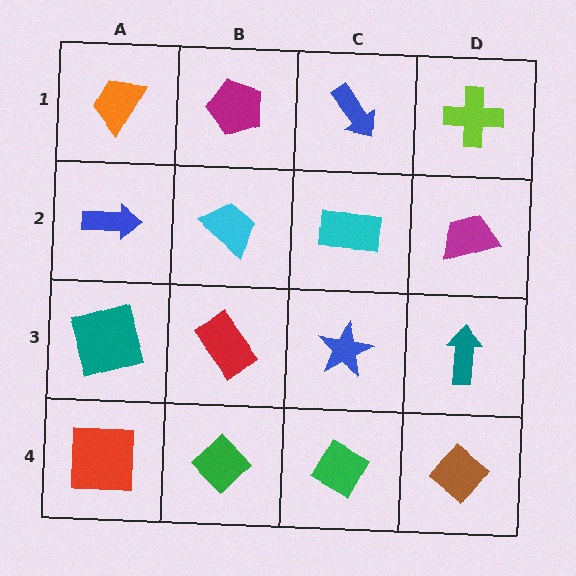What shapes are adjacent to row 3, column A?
A blue arrow (row 2, column A), a red square (row 4, column A), a red rectangle (row 3, column B).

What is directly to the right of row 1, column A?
A magenta pentagon.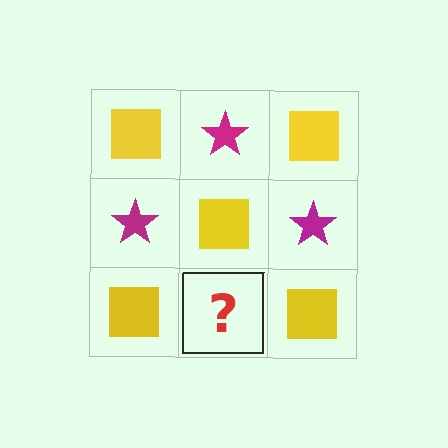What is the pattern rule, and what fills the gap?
The rule is that it alternates yellow square and magenta star in a checkerboard pattern. The gap should be filled with a magenta star.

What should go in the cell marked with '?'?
The missing cell should contain a magenta star.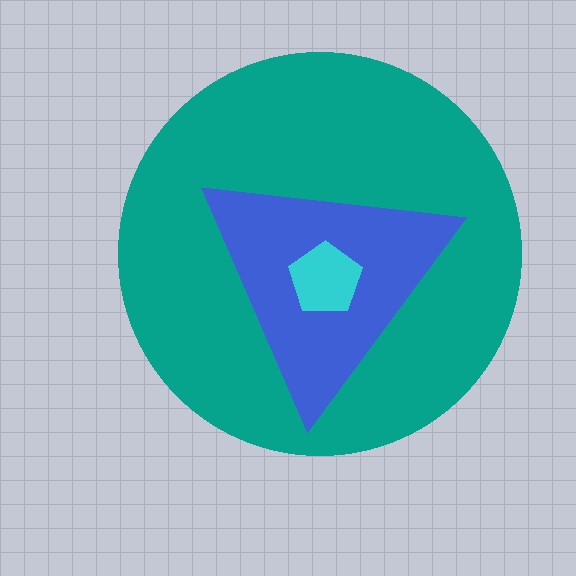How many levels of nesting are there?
3.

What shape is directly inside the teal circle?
The blue triangle.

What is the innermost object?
The cyan pentagon.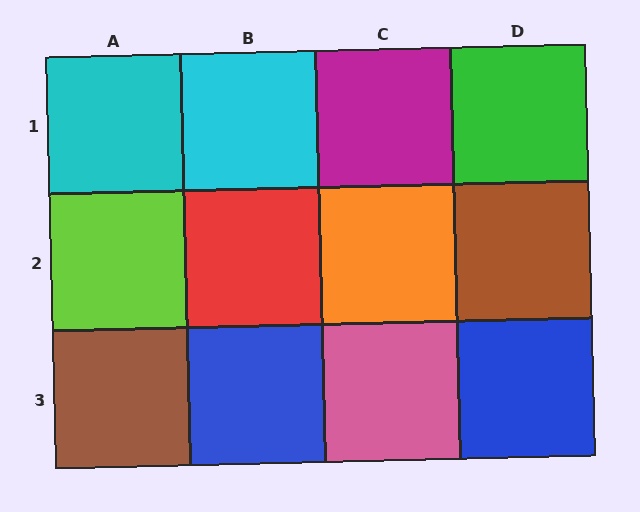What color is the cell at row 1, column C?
Magenta.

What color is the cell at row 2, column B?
Red.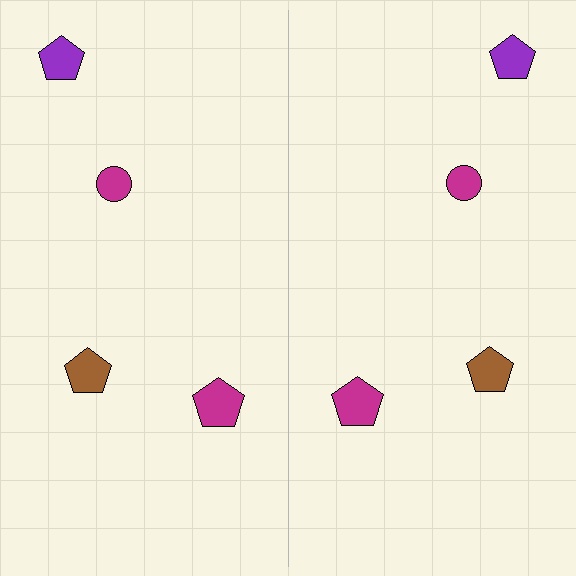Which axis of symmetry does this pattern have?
The pattern has a vertical axis of symmetry running through the center of the image.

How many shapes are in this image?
There are 8 shapes in this image.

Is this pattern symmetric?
Yes, this pattern has bilateral (reflection) symmetry.